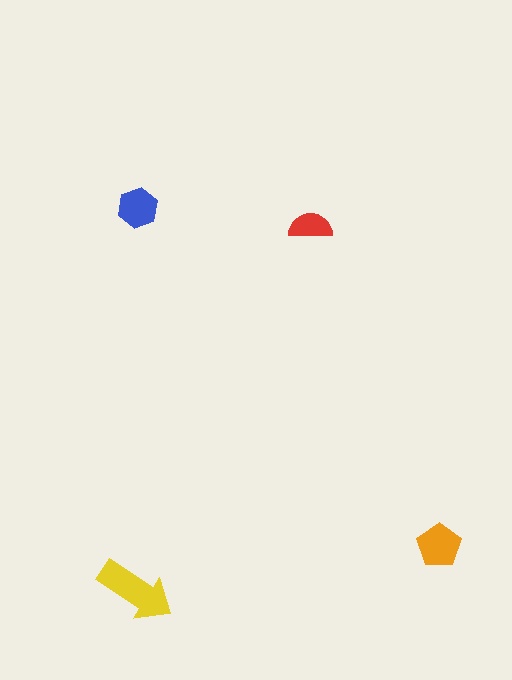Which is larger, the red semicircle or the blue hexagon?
The blue hexagon.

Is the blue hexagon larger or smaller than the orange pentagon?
Smaller.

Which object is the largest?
The yellow arrow.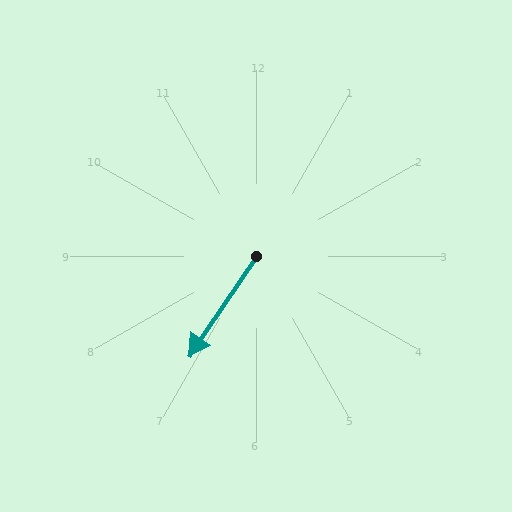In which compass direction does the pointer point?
Southwest.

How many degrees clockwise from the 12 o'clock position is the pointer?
Approximately 214 degrees.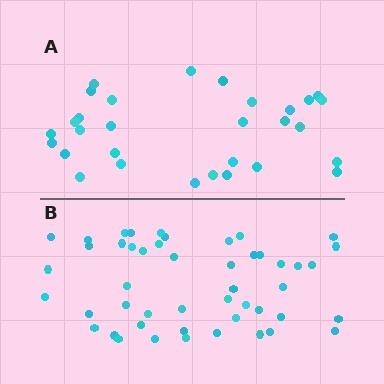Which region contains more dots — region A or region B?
Region B (the bottom region) has more dots.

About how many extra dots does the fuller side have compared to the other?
Region B has approximately 20 more dots than region A.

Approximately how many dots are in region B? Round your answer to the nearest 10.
About 50 dots. (The exact count is 48, which rounds to 50.)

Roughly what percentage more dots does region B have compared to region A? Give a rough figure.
About 60% more.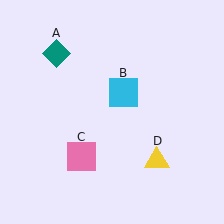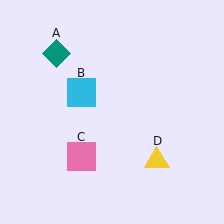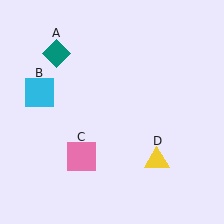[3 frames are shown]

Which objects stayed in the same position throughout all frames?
Teal diamond (object A) and pink square (object C) and yellow triangle (object D) remained stationary.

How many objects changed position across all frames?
1 object changed position: cyan square (object B).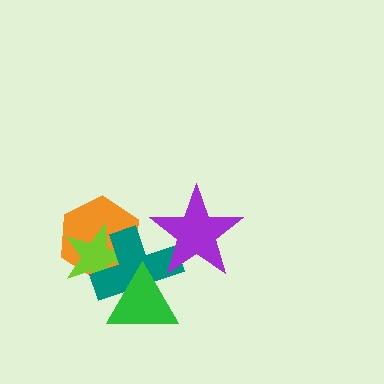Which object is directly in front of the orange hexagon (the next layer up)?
The lime star is directly in front of the orange hexagon.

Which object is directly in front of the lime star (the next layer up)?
The teal cross is directly in front of the lime star.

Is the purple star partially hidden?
No, no other shape covers it.